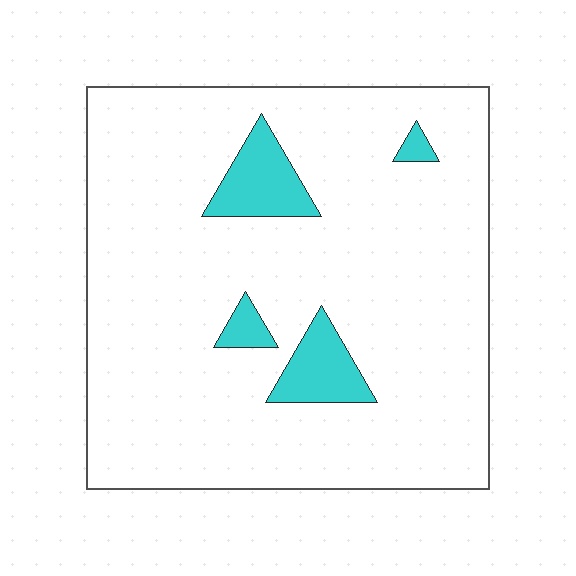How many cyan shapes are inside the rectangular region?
4.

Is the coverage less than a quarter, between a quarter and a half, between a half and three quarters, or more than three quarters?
Less than a quarter.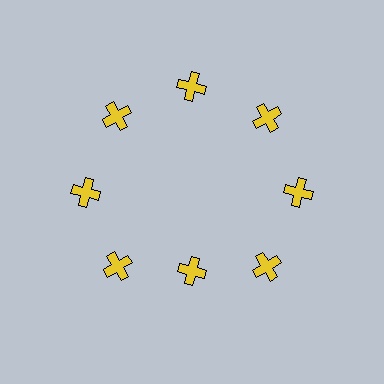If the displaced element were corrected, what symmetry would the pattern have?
It would have 8-fold rotational symmetry — the pattern would map onto itself every 45 degrees.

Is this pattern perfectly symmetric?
No. The 8 yellow crosses are arranged in a ring, but one element near the 6 o'clock position is pulled inward toward the center, breaking the 8-fold rotational symmetry.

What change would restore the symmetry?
The symmetry would be restored by moving it outward, back onto the ring so that all 8 crosses sit at equal angles and equal distance from the center.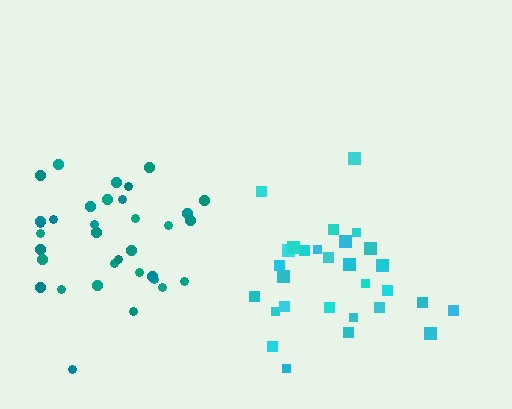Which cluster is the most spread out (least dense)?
Teal.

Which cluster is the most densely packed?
Cyan.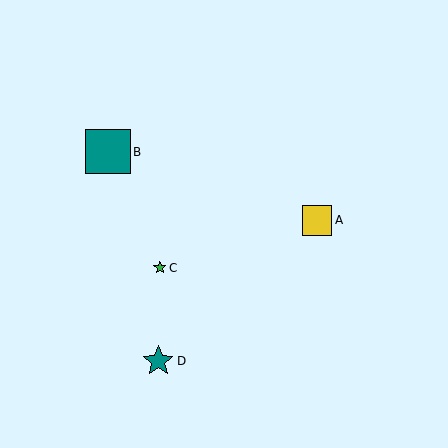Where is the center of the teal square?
The center of the teal square is at (108, 152).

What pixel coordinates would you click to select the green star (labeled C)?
Click at (160, 268) to select the green star C.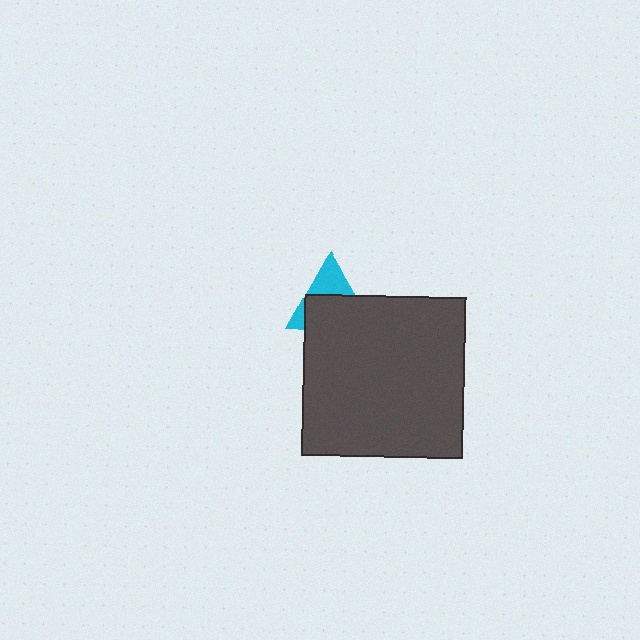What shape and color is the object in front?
The object in front is a dark gray square.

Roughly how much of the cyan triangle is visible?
A small part of it is visible (roughly 38%).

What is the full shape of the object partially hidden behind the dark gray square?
The partially hidden object is a cyan triangle.